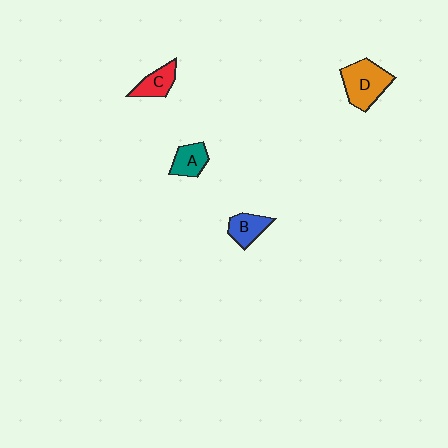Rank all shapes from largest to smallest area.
From largest to smallest: D (orange), B (blue), C (red), A (teal).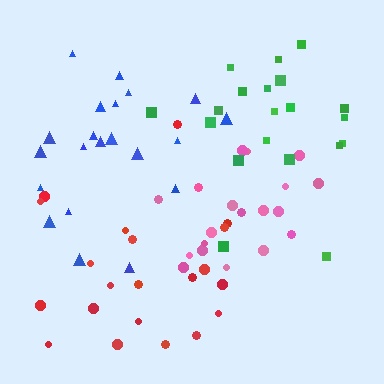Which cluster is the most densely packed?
Pink.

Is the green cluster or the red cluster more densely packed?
Green.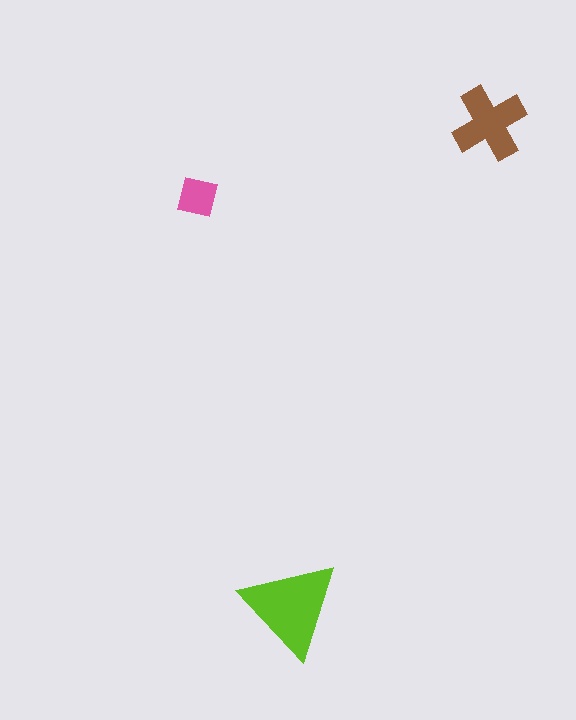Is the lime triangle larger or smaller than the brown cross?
Larger.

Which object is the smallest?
The pink square.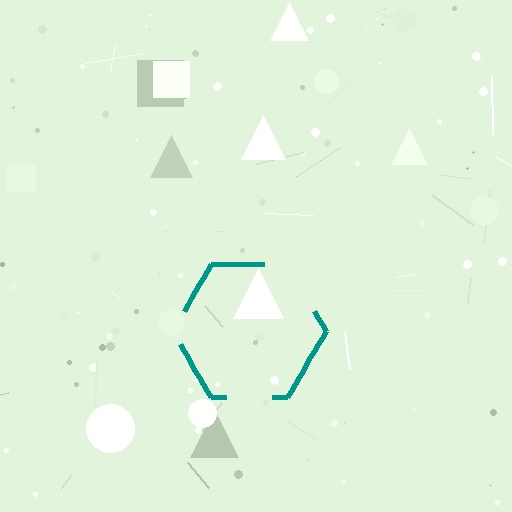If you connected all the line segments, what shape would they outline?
They would outline a hexagon.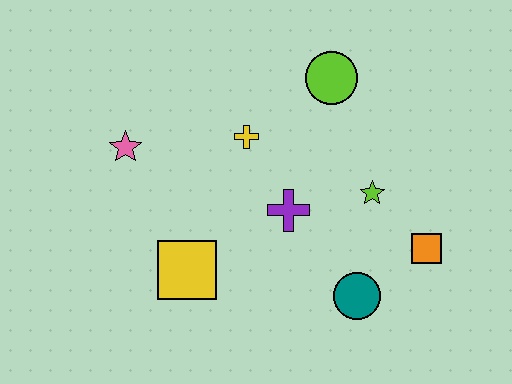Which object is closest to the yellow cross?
The purple cross is closest to the yellow cross.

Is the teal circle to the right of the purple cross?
Yes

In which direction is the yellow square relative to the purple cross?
The yellow square is to the left of the purple cross.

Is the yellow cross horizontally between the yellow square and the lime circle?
Yes